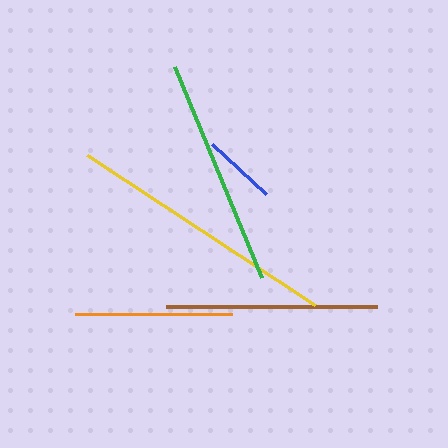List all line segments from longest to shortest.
From longest to shortest: yellow, green, brown, orange, blue.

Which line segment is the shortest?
The blue line is the shortest at approximately 75 pixels.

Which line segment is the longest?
The yellow line is the longest at approximately 273 pixels.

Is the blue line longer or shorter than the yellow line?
The yellow line is longer than the blue line.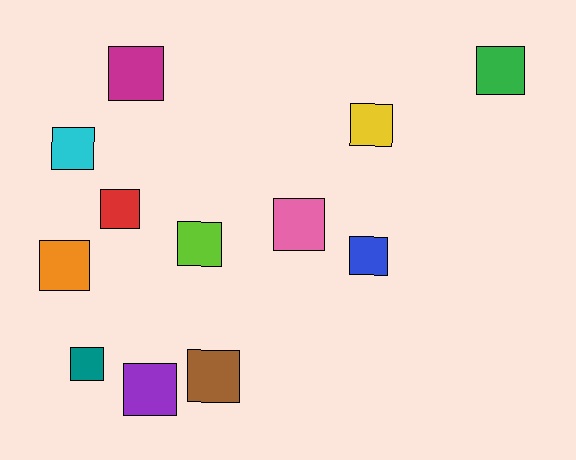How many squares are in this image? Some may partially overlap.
There are 12 squares.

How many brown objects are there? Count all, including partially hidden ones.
There is 1 brown object.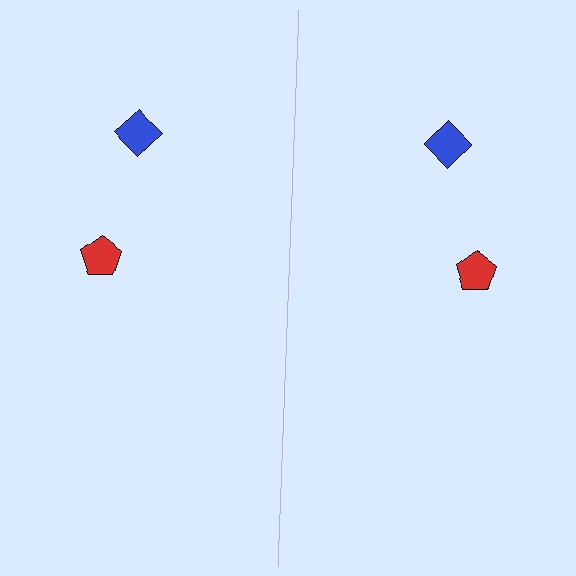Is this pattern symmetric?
Yes, this pattern has bilateral (reflection) symmetry.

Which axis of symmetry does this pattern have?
The pattern has a vertical axis of symmetry running through the center of the image.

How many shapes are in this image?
There are 4 shapes in this image.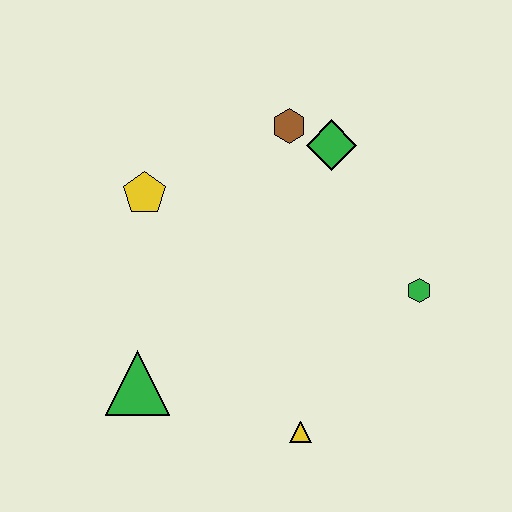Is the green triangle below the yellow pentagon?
Yes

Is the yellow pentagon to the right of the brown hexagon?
No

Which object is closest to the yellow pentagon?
The brown hexagon is closest to the yellow pentagon.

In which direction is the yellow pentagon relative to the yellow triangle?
The yellow pentagon is above the yellow triangle.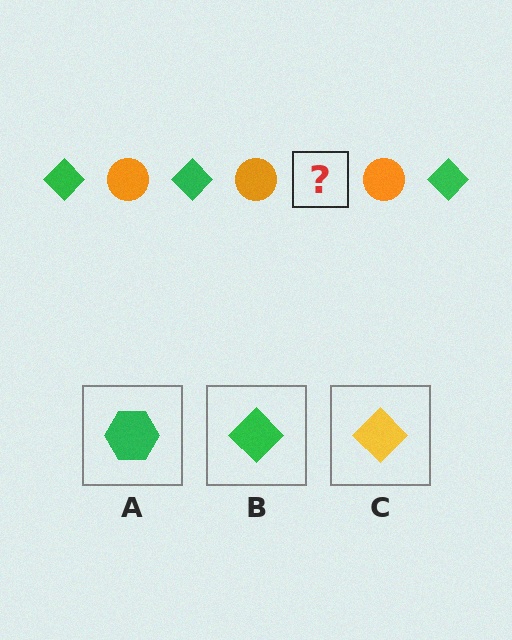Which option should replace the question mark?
Option B.